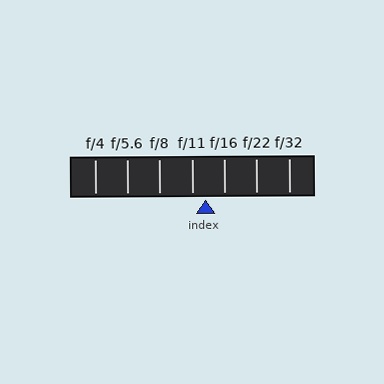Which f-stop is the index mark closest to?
The index mark is closest to f/11.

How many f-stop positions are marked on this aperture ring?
There are 7 f-stop positions marked.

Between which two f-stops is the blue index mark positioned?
The index mark is between f/11 and f/16.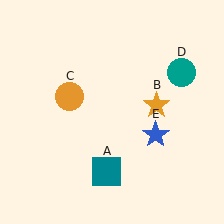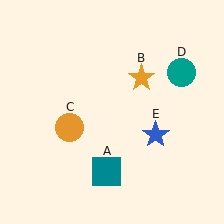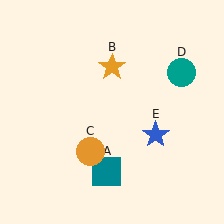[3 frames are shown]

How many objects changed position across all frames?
2 objects changed position: orange star (object B), orange circle (object C).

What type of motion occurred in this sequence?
The orange star (object B), orange circle (object C) rotated counterclockwise around the center of the scene.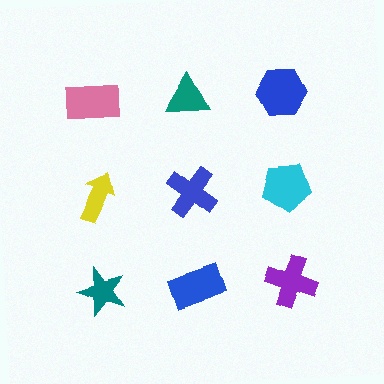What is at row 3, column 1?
A teal star.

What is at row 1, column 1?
A pink rectangle.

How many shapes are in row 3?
3 shapes.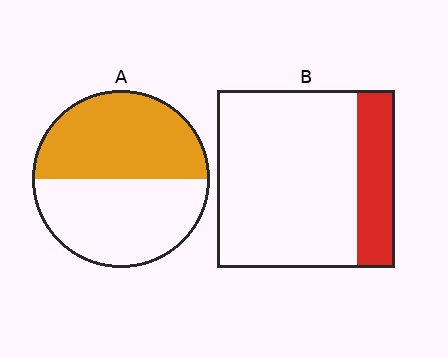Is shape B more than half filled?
No.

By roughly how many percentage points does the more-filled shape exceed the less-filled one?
By roughly 30 percentage points (A over B).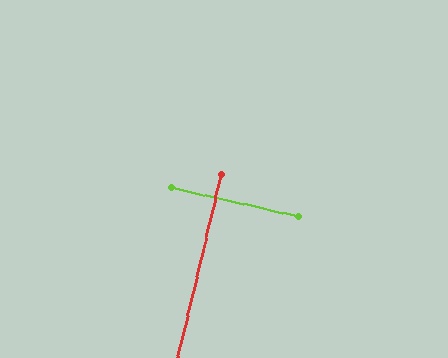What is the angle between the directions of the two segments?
Approximately 90 degrees.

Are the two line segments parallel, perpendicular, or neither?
Perpendicular — they meet at approximately 90°.